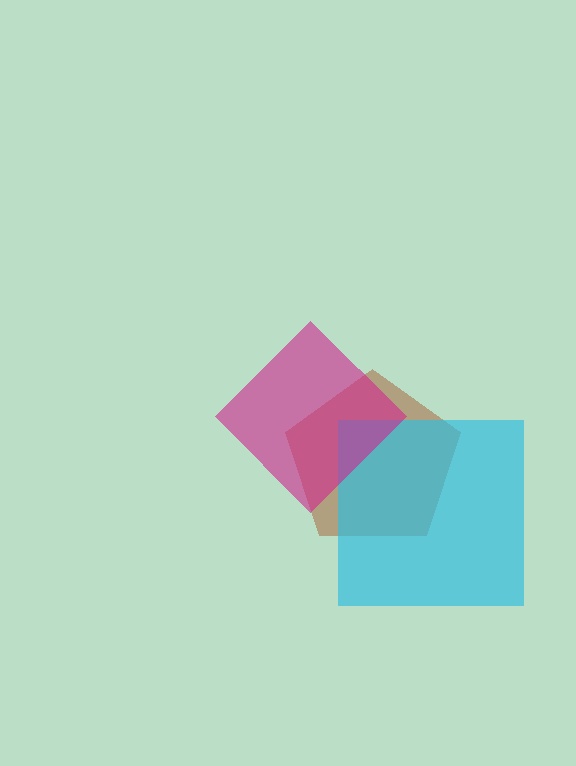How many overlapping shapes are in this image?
There are 3 overlapping shapes in the image.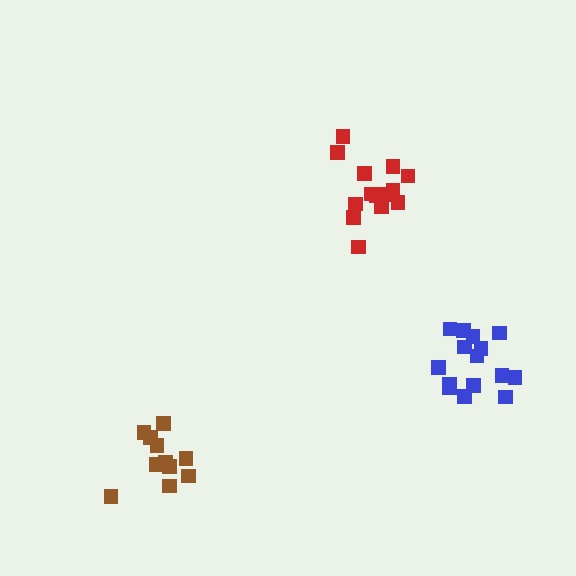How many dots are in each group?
Group 1: 15 dots, Group 2: 15 dots, Group 3: 11 dots (41 total).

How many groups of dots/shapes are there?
There are 3 groups.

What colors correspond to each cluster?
The clusters are colored: blue, red, brown.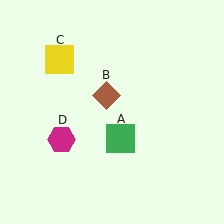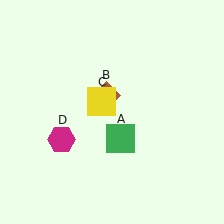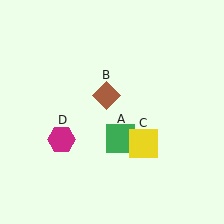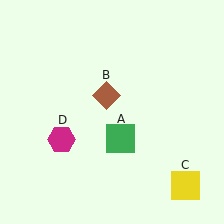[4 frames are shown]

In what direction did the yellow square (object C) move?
The yellow square (object C) moved down and to the right.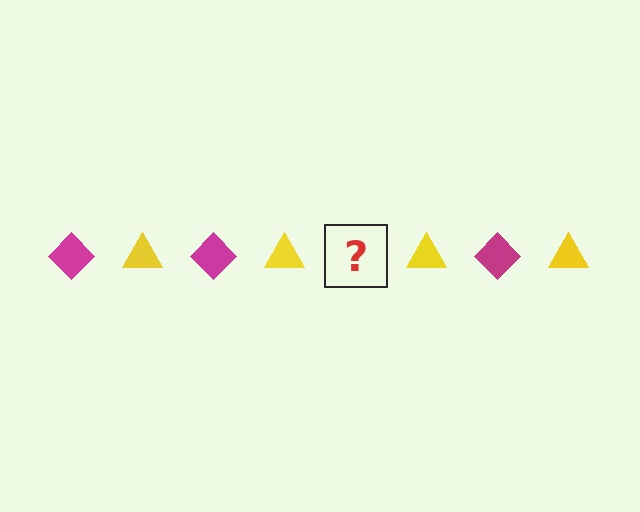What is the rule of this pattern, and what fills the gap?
The rule is that the pattern alternates between magenta diamond and yellow triangle. The gap should be filled with a magenta diamond.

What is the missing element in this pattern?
The missing element is a magenta diamond.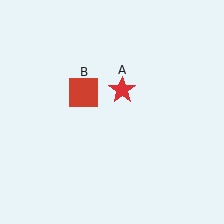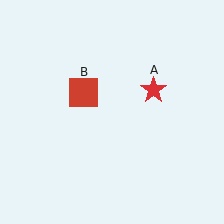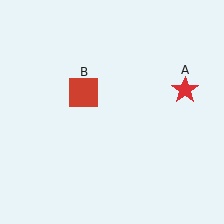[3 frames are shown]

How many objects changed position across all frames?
1 object changed position: red star (object A).